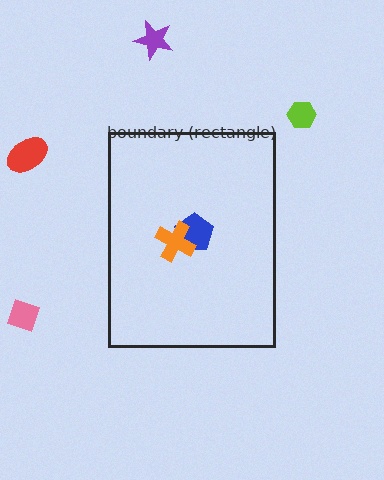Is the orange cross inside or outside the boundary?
Inside.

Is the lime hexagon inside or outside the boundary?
Outside.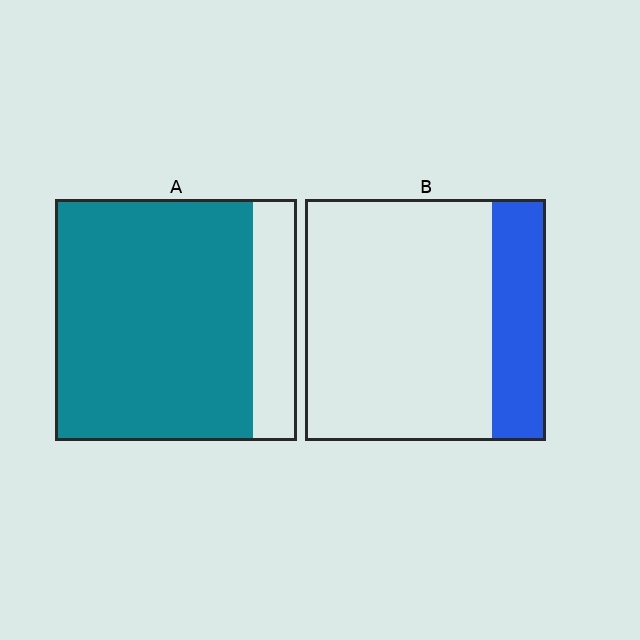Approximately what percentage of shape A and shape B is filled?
A is approximately 80% and B is approximately 20%.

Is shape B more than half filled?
No.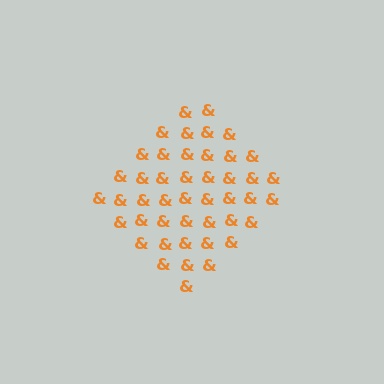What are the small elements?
The small elements are ampersands.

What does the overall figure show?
The overall figure shows a diamond.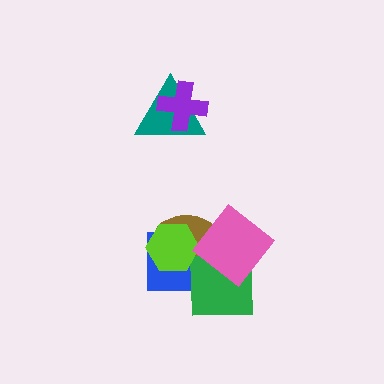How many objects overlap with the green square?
2 objects overlap with the green square.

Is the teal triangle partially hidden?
Yes, it is partially covered by another shape.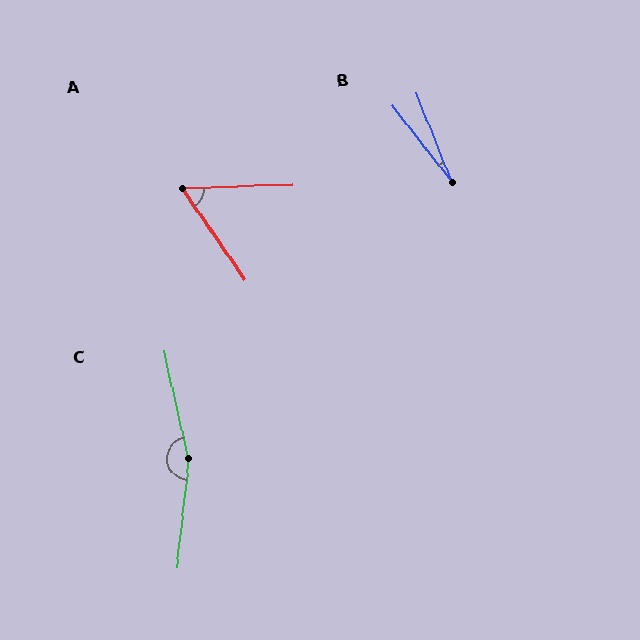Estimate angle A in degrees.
Approximately 57 degrees.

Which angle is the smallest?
B, at approximately 16 degrees.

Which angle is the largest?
C, at approximately 161 degrees.